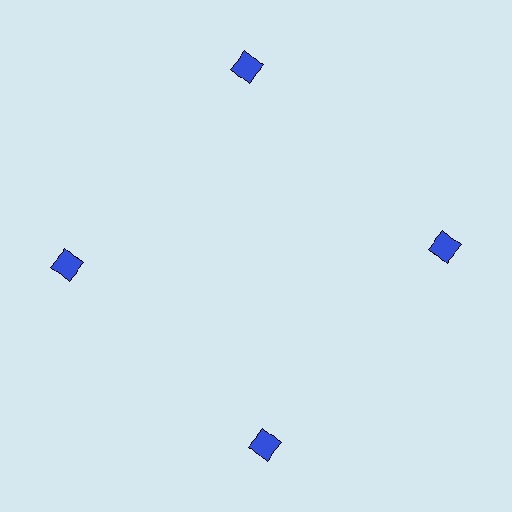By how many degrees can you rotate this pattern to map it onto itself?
The pattern maps onto itself every 90 degrees of rotation.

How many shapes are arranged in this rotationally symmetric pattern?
There are 4 shapes, arranged in 4 groups of 1.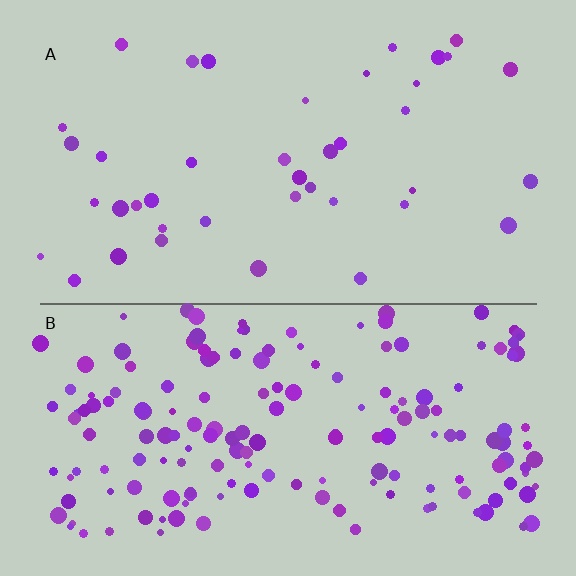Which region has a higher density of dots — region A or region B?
B (the bottom).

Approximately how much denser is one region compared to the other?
Approximately 4.3× — region B over region A.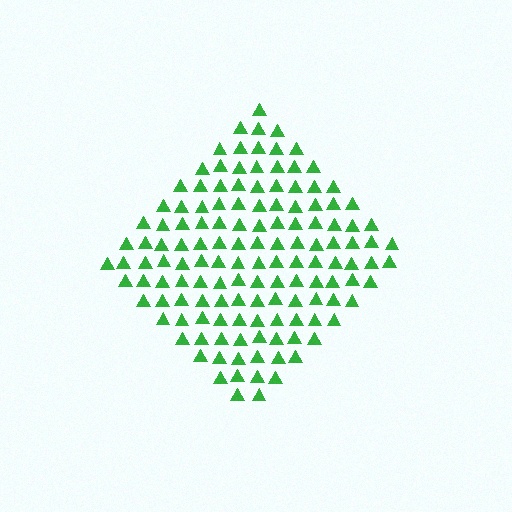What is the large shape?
The large shape is a diamond.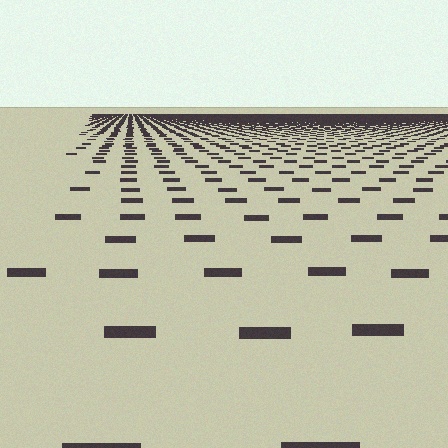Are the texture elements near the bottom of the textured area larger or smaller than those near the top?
Larger. Near the bottom, elements are closer to the viewer and appear at a bigger on-screen size.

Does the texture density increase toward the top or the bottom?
Density increases toward the top.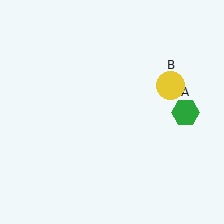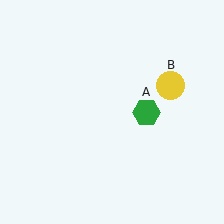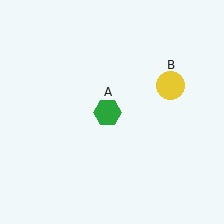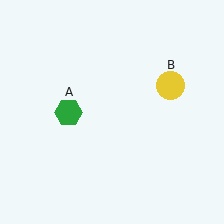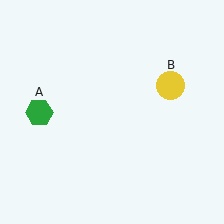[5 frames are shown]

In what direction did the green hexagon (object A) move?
The green hexagon (object A) moved left.